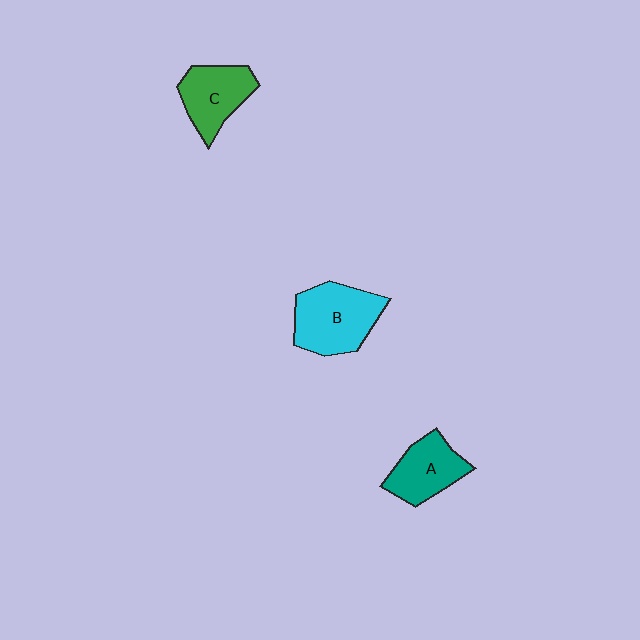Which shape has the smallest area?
Shape A (teal).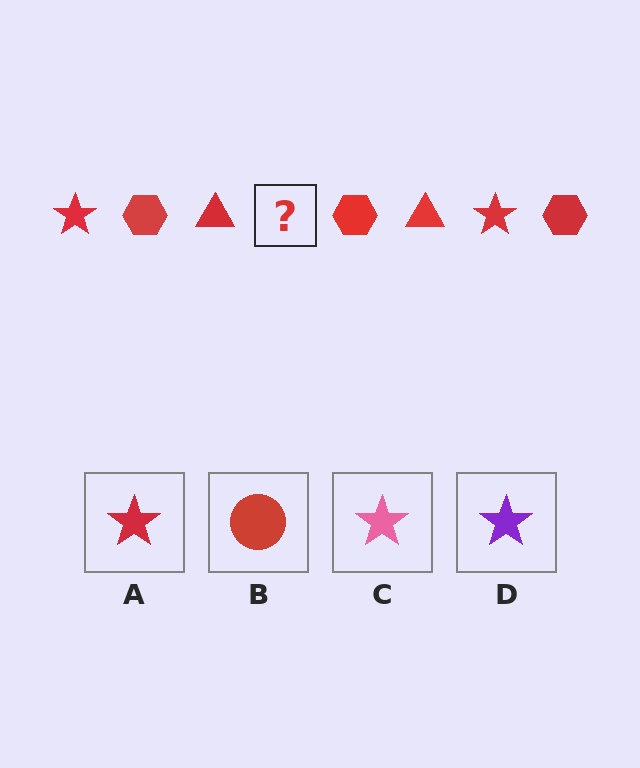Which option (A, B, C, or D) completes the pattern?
A.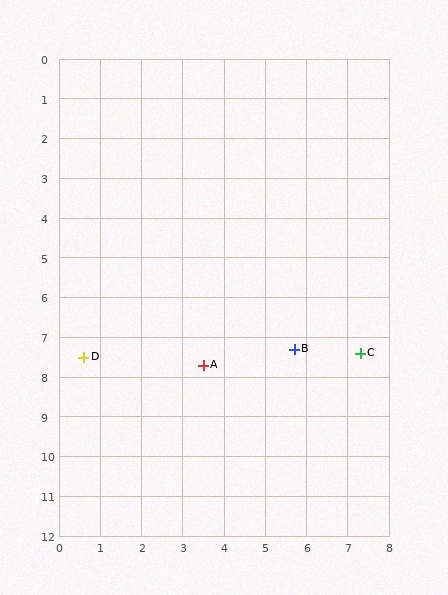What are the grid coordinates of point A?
Point A is at approximately (3.5, 7.7).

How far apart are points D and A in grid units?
Points D and A are about 2.9 grid units apart.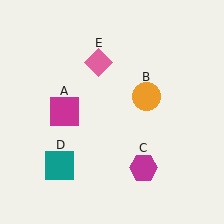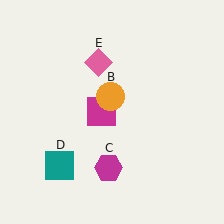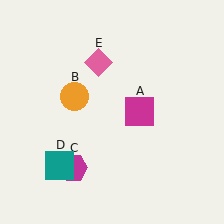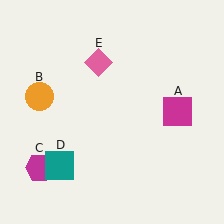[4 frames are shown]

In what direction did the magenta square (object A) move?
The magenta square (object A) moved right.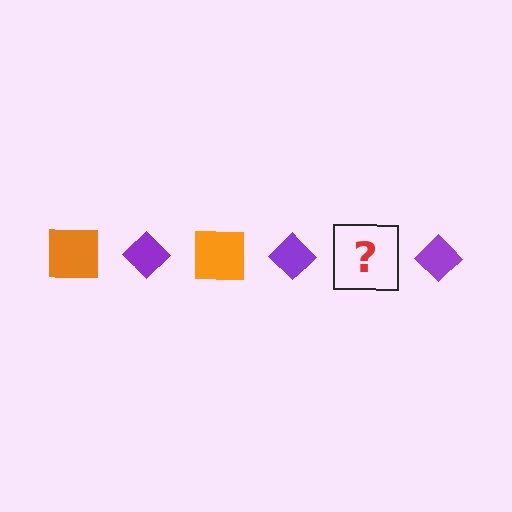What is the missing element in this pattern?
The missing element is an orange square.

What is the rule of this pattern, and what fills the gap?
The rule is that the pattern alternates between orange square and purple diamond. The gap should be filled with an orange square.